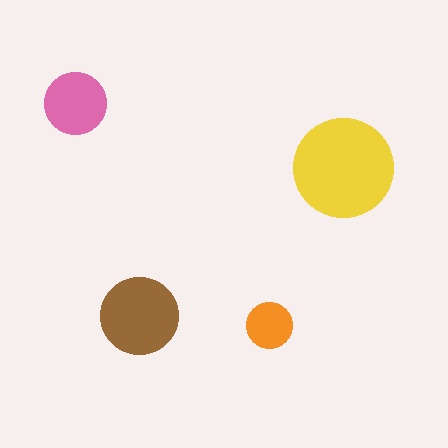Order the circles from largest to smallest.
the yellow one, the brown one, the pink one, the orange one.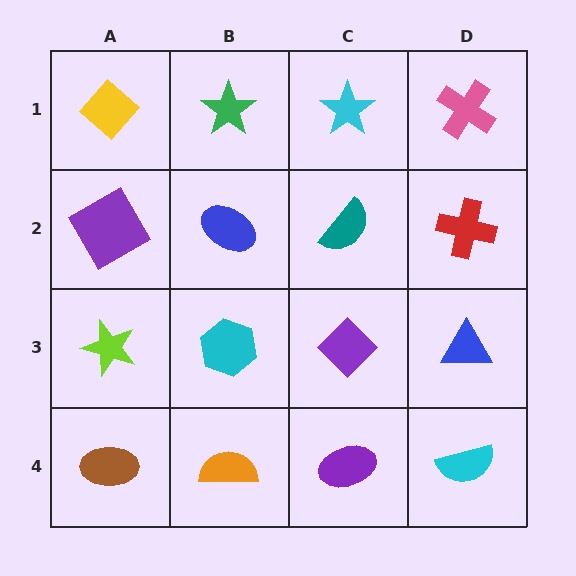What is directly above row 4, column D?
A blue triangle.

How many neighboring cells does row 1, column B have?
3.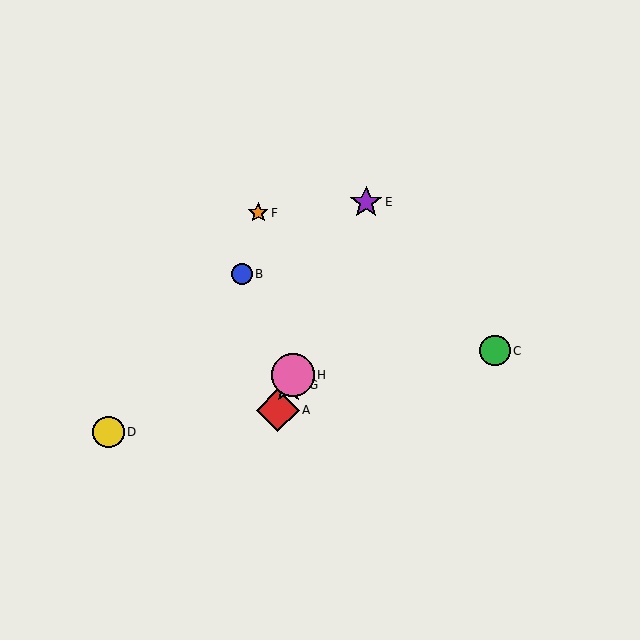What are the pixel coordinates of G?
Object G is at (289, 385).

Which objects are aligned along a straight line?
Objects A, E, G, H are aligned along a straight line.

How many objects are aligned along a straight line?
4 objects (A, E, G, H) are aligned along a straight line.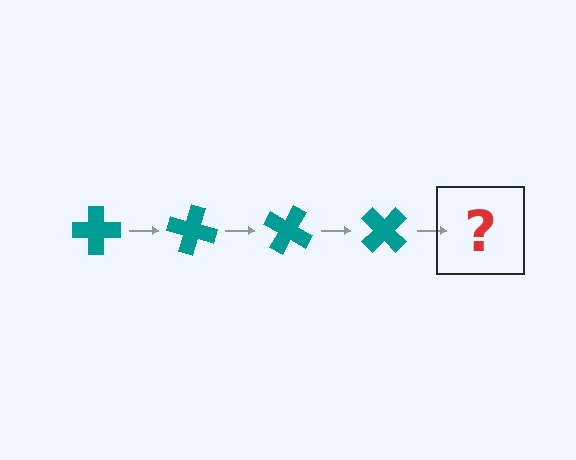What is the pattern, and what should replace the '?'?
The pattern is that the cross rotates 15 degrees each step. The '?' should be a teal cross rotated 60 degrees.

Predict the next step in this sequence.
The next step is a teal cross rotated 60 degrees.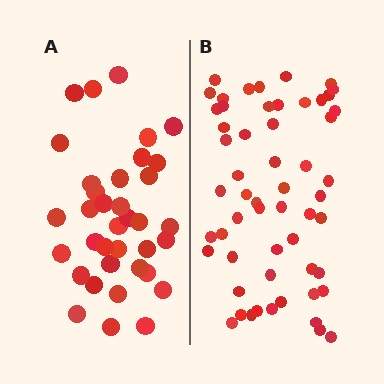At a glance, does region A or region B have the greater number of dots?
Region B (the right region) has more dots.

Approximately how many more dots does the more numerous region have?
Region B has approximately 20 more dots than region A.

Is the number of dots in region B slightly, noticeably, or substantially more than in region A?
Region B has substantially more. The ratio is roughly 1.6 to 1.